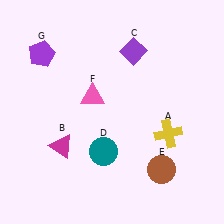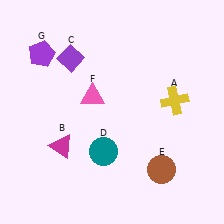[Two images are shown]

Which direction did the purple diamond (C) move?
The purple diamond (C) moved left.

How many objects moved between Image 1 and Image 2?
2 objects moved between the two images.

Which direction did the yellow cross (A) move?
The yellow cross (A) moved up.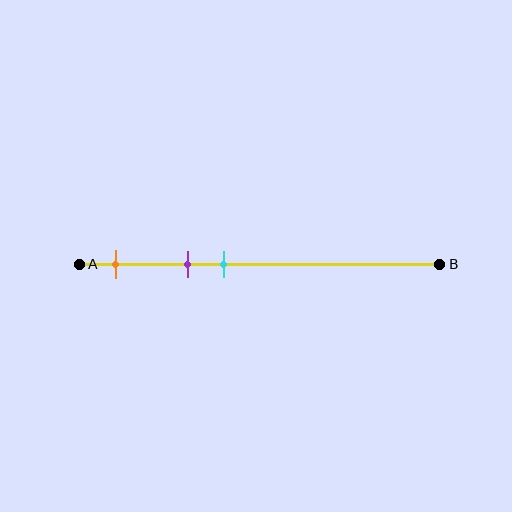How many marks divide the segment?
There are 3 marks dividing the segment.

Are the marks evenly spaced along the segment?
Yes, the marks are approximately evenly spaced.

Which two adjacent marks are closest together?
The purple and cyan marks are the closest adjacent pair.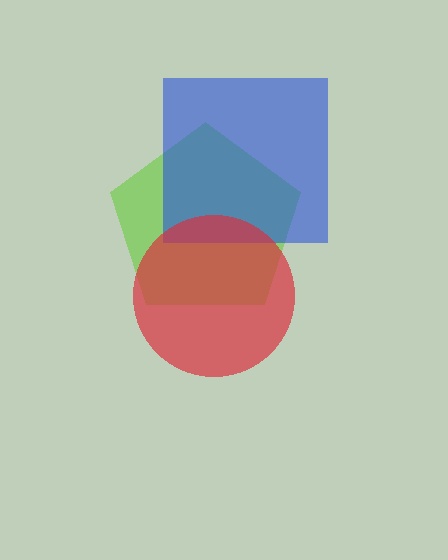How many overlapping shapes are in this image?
There are 3 overlapping shapes in the image.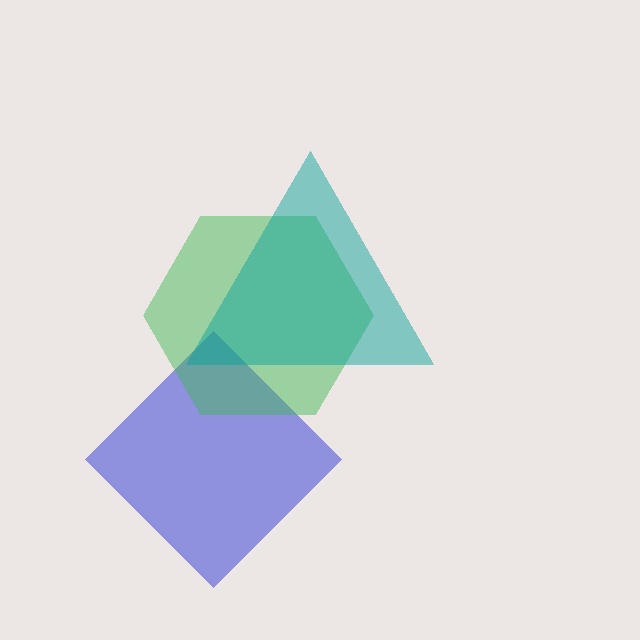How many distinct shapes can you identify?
There are 3 distinct shapes: a blue diamond, a green hexagon, a teal triangle.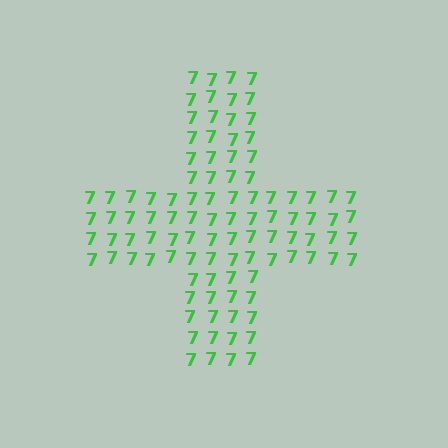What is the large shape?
The large shape is a cross.